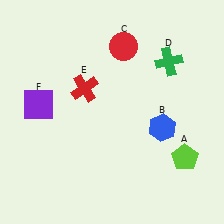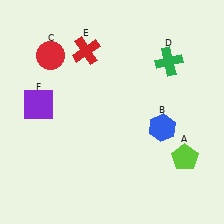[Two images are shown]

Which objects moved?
The objects that moved are: the red circle (C), the red cross (E).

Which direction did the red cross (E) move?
The red cross (E) moved up.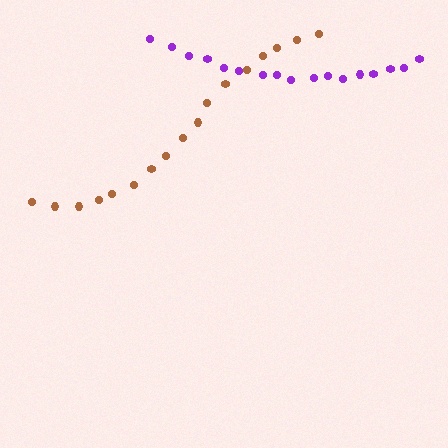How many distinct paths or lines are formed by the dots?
There are 2 distinct paths.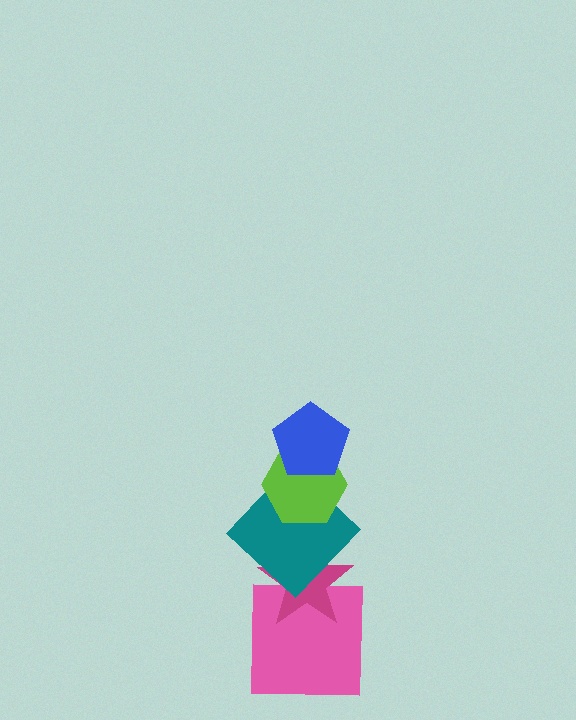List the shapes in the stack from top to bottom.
From top to bottom: the blue pentagon, the lime hexagon, the teal diamond, the magenta star, the pink square.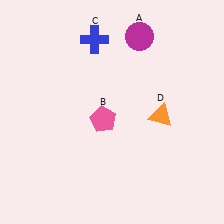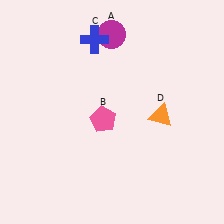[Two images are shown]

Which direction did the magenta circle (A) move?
The magenta circle (A) moved left.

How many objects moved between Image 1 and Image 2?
1 object moved between the two images.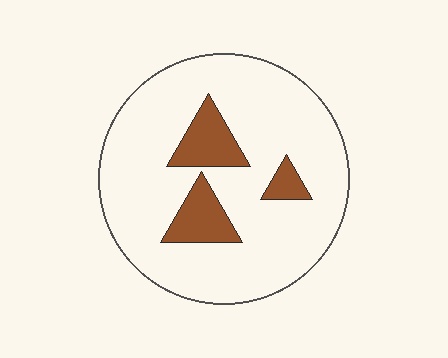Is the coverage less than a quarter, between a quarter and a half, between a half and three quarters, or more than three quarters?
Less than a quarter.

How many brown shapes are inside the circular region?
3.